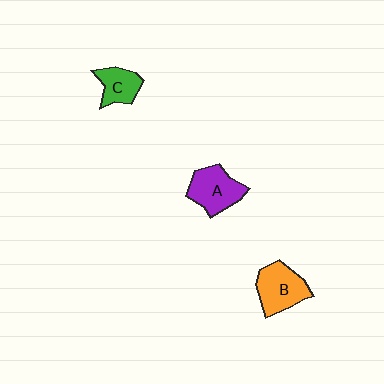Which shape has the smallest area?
Shape C (green).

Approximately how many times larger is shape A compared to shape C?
Approximately 1.5 times.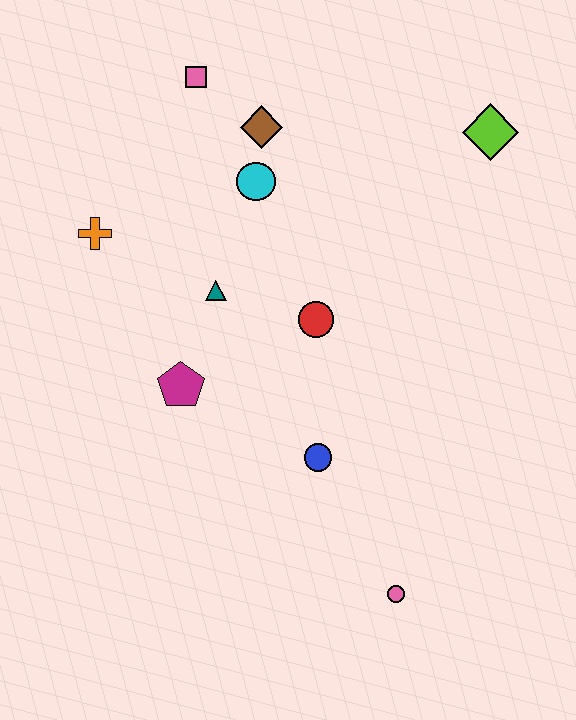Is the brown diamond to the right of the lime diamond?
No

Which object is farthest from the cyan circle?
The pink circle is farthest from the cyan circle.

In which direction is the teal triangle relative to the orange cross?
The teal triangle is to the right of the orange cross.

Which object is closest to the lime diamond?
The brown diamond is closest to the lime diamond.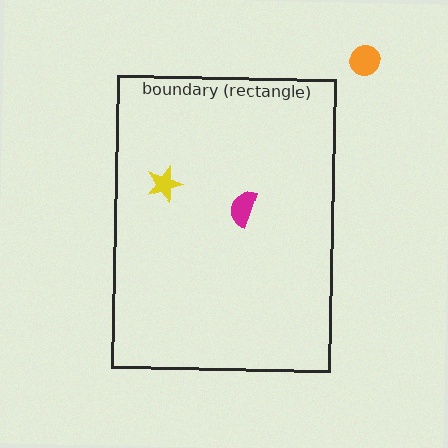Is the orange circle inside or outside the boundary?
Outside.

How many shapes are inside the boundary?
2 inside, 1 outside.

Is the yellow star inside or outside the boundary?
Inside.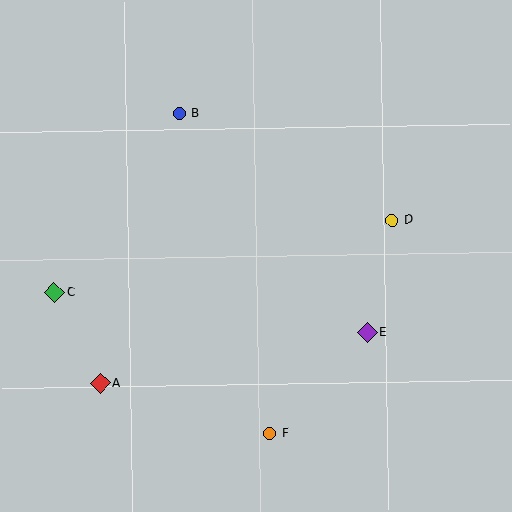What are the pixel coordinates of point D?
Point D is at (392, 220).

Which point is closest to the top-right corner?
Point D is closest to the top-right corner.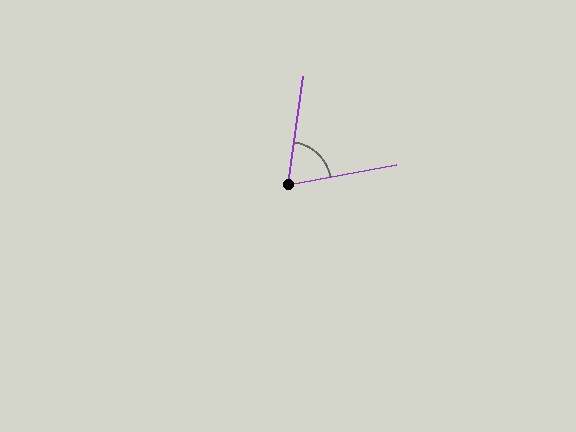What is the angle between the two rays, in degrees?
Approximately 72 degrees.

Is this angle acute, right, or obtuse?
It is acute.